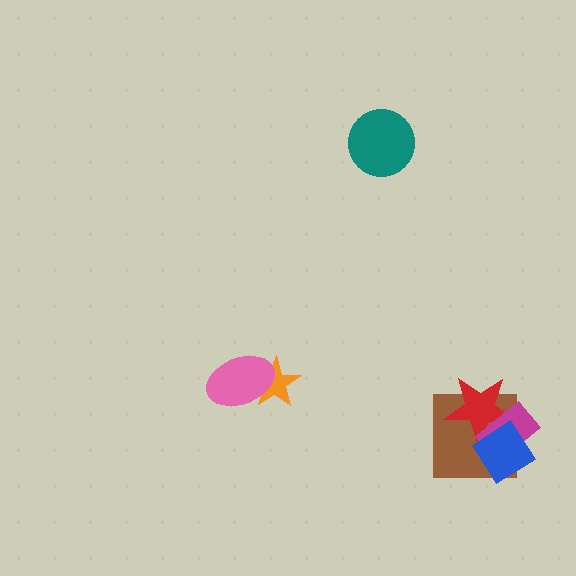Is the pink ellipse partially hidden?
No, no other shape covers it.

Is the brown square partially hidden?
Yes, it is partially covered by another shape.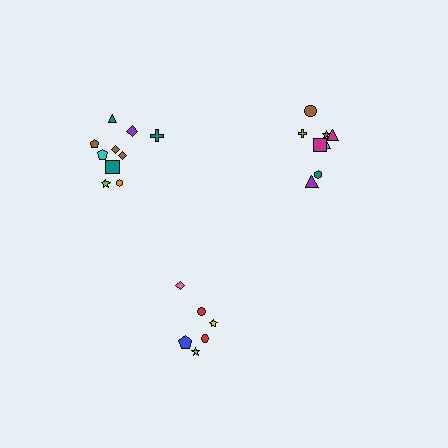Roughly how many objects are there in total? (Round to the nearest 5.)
Roughly 25 objects in total.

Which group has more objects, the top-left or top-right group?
The top-left group.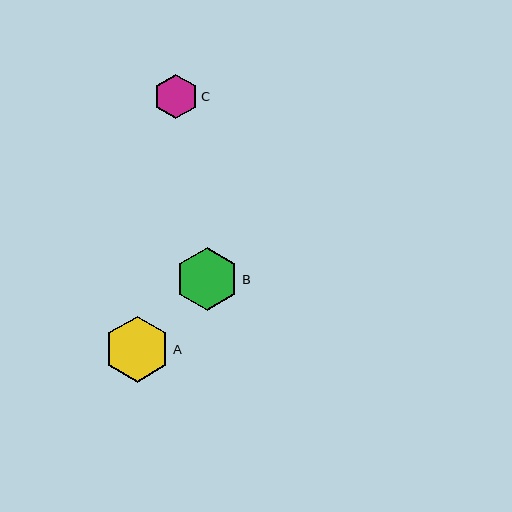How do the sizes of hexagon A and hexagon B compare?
Hexagon A and hexagon B are approximately the same size.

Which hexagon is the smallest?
Hexagon C is the smallest with a size of approximately 44 pixels.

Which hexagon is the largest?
Hexagon A is the largest with a size of approximately 66 pixels.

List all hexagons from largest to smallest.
From largest to smallest: A, B, C.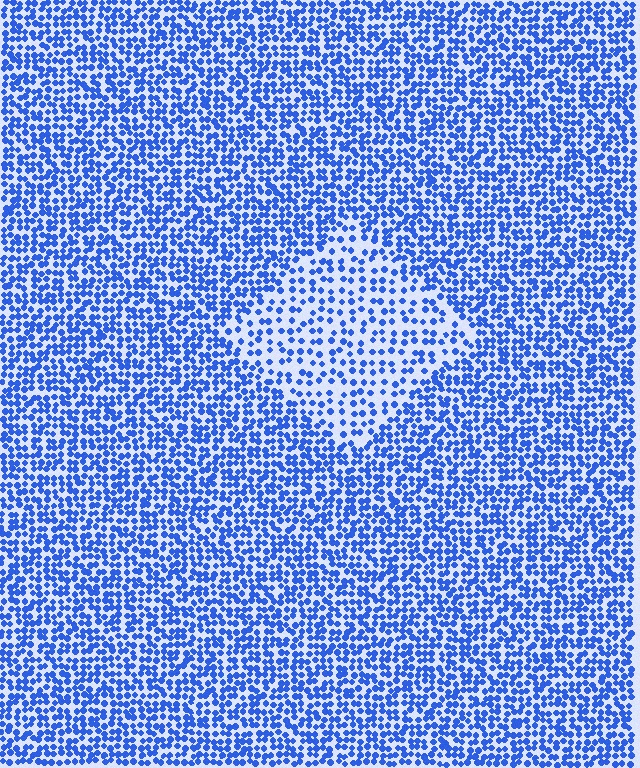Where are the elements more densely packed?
The elements are more densely packed outside the diamond boundary.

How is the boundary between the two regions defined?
The boundary is defined by a change in element density (approximately 2.0x ratio). All elements are the same color, size, and shape.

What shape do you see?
I see a diamond.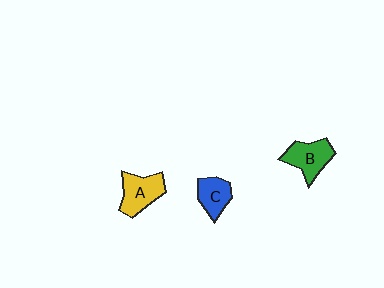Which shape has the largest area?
Shape A (yellow).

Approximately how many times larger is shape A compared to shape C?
Approximately 1.3 times.